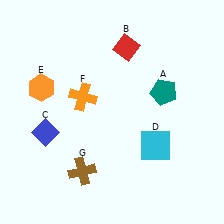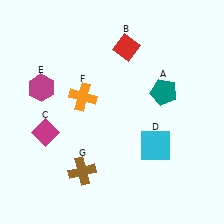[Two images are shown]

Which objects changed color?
C changed from blue to magenta. E changed from orange to magenta.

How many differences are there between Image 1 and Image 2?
There are 2 differences between the two images.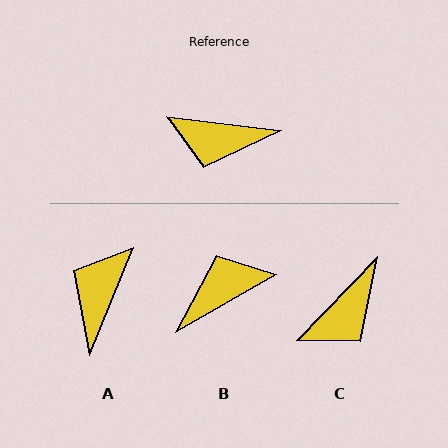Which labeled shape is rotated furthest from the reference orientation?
B, about 143 degrees away.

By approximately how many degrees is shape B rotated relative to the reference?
Approximately 143 degrees clockwise.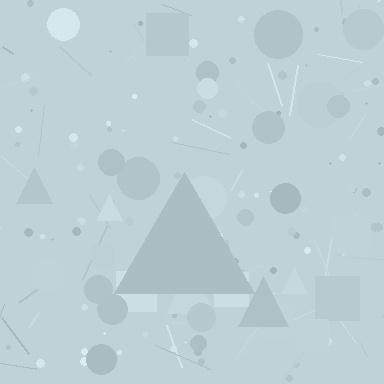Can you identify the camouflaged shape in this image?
The camouflaged shape is a triangle.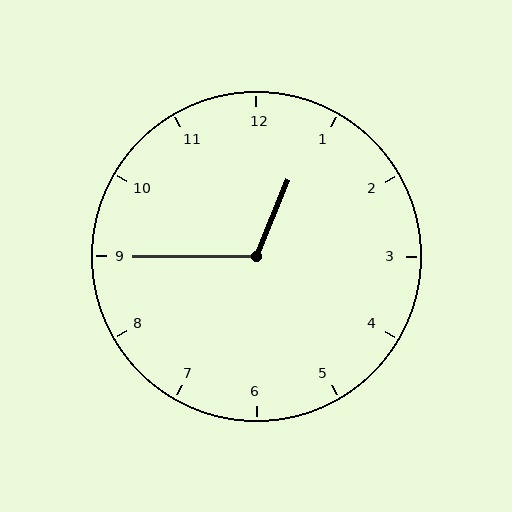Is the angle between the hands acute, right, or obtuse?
It is obtuse.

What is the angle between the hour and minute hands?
Approximately 112 degrees.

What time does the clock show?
12:45.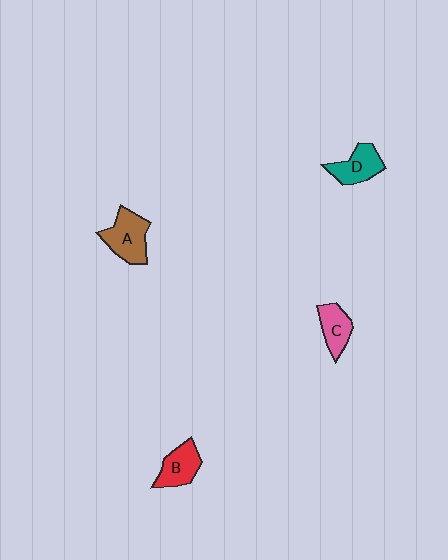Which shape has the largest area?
Shape A (brown).